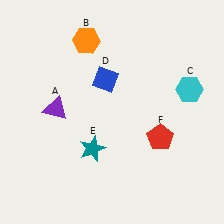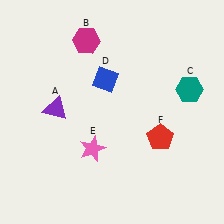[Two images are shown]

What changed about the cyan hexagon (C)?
In Image 1, C is cyan. In Image 2, it changed to teal.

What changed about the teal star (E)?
In Image 1, E is teal. In Image 2, it changed to pink.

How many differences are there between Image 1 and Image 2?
There are 3 differences between the two images.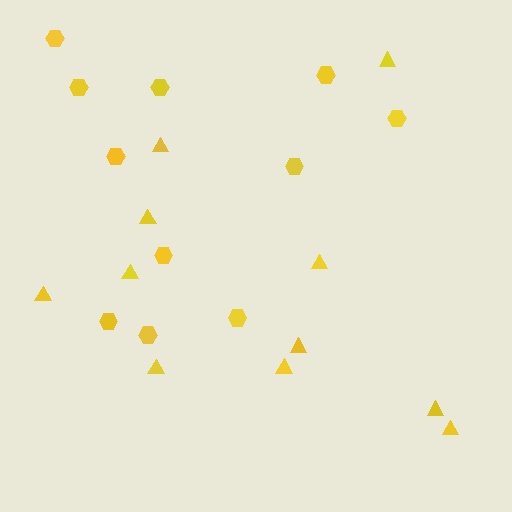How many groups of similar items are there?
There are 2 groups: one group of hexagons (11) and one group of triangles (11).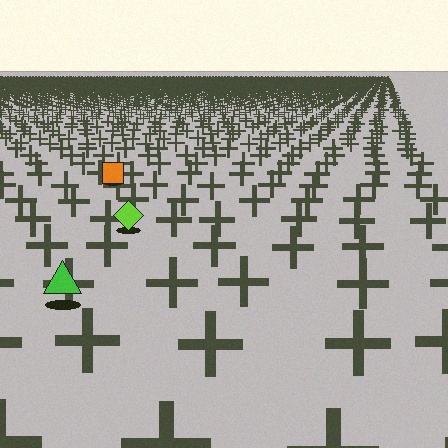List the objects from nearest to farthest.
From nearest to farthest: the green triangle, the lime diamond, the orange square.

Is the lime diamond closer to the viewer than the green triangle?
No. The green triangle is closer — you can tell from the texture gradient: the ground texture is coarser near it.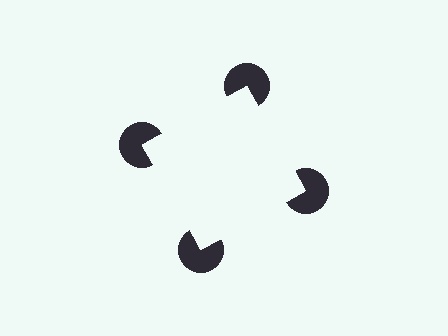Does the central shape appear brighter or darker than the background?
It typically appears slightly brighter than the background, even though no actual brightness change is drawn.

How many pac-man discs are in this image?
There are 4 — one at each vertex of the illusory square.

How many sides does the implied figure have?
4 sides.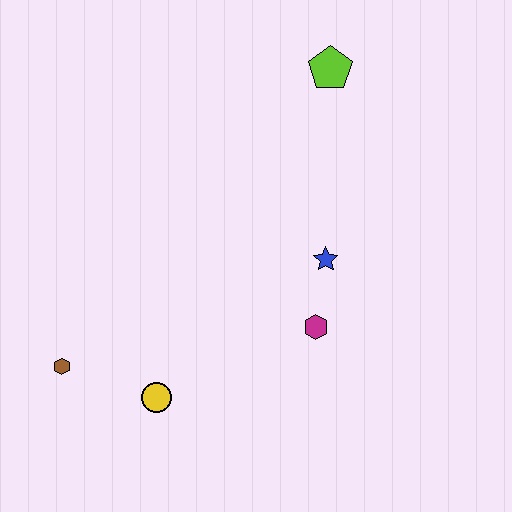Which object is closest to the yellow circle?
The brown hexagon is closest to the yellow circle.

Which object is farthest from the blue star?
The brown hexagon is farthest from the blue star.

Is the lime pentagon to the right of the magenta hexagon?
Yes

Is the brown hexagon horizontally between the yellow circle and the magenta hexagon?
No